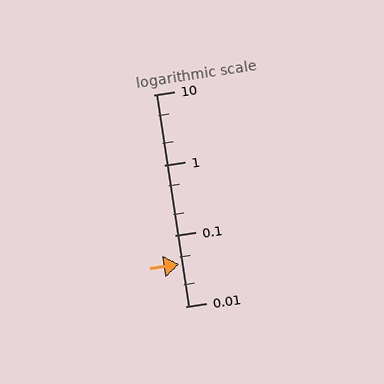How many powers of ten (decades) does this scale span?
The scale spans 3 decades, from 0.01 to 10.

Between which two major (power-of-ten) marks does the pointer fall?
The pointer is between 0.01 and 0.1.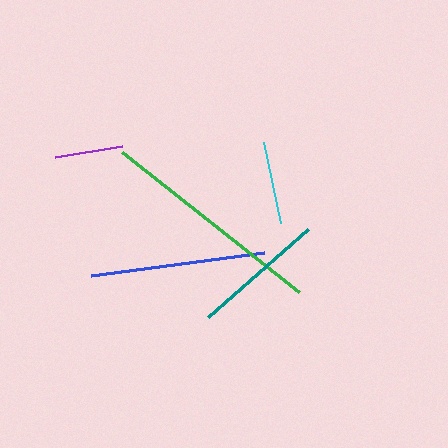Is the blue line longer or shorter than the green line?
The green line is longer than the blue line.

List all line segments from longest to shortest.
From longest to shortest: green, blue, teal, cyan, purple.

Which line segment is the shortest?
The purple line is the shortest at approximately 68 pixels.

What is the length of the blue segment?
The blue segment is approximately 174 pixels long.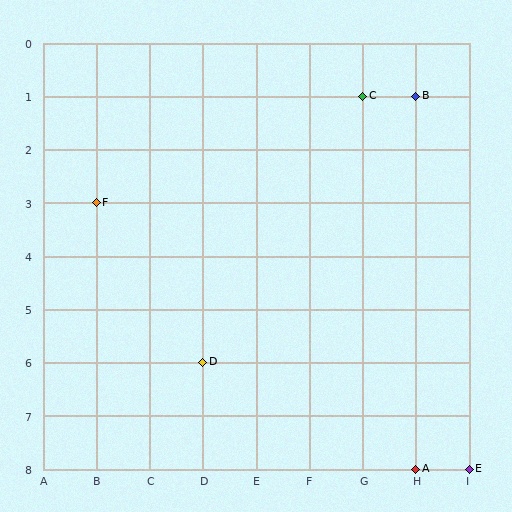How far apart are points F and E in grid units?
Points F and E are 7 columns and 5 rows apart (about 8.6 grid units diagonally).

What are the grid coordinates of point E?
Point E is at grid coordinates (I, 8).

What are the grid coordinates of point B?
Point B is at grid coordinates (H, 1).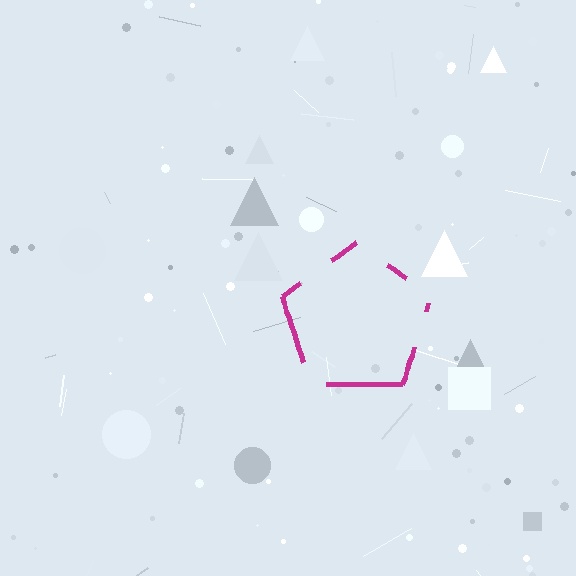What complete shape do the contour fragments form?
The contour fragments form a pentagon.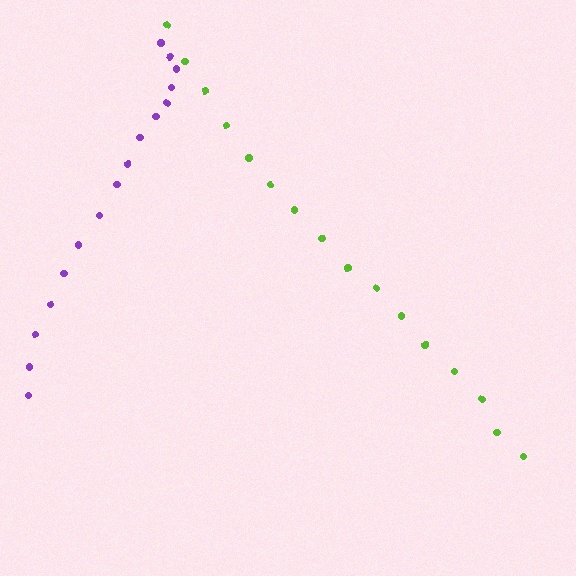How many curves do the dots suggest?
There are 2 distinct paths.